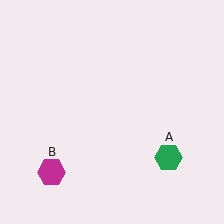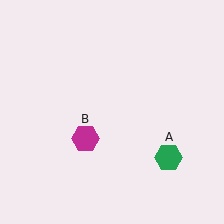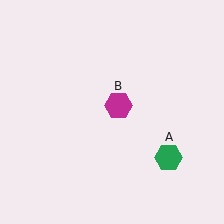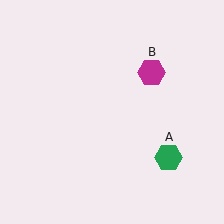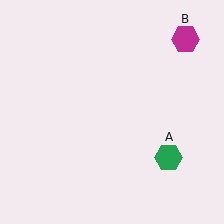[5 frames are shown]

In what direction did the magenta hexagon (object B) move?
The magenta hexagon (object B) moved up and to the right.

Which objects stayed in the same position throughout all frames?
Green hexagon (object A) remained stationary.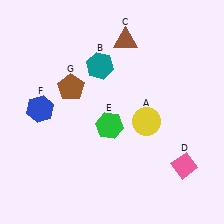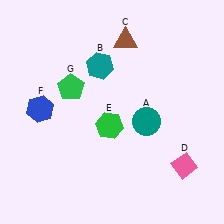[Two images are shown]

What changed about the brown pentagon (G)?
In Image 1, G is brown. In Image 2, it changed to green.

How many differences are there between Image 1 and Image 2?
There are 2 differences between the two images.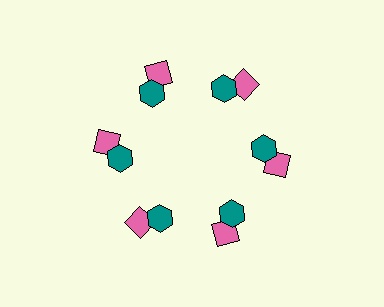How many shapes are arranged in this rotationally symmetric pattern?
There are 12 shapes, arranged in 6 groups of 2.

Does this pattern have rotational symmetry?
Yes, this pattern has 6-fold rotational symmetry. It looks the same after rotating 60 degrees around the center.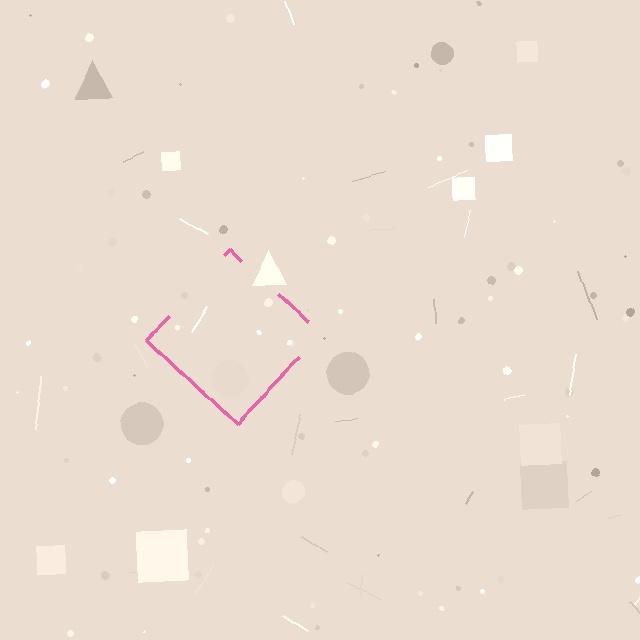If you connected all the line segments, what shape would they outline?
They would outline a diamond.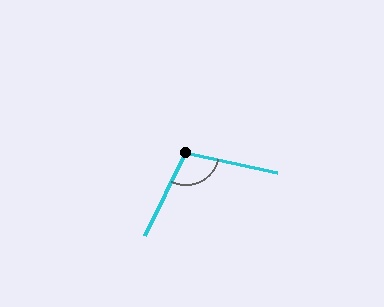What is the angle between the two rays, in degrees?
Approximately 104 degrees.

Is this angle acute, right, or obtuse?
It is obtuse.